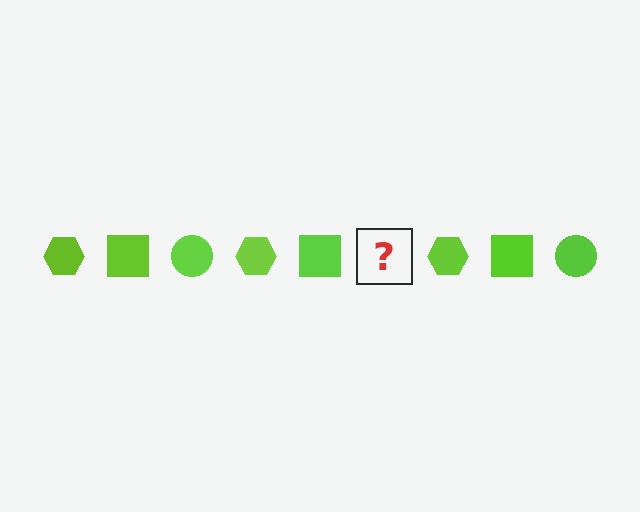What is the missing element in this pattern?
The missing element is a lime circle.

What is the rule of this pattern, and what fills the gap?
The rule is that the pattern cycles through hexagon, square, circle shapes in lime. The gap should be filled with a lime circle.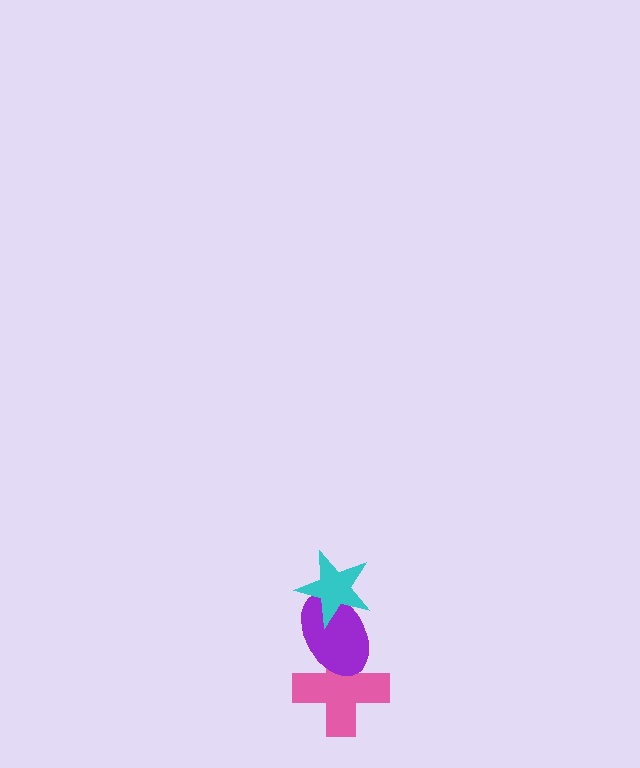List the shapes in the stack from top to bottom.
From top to bottom: the cyan star, the purple ellipse, the pink cross.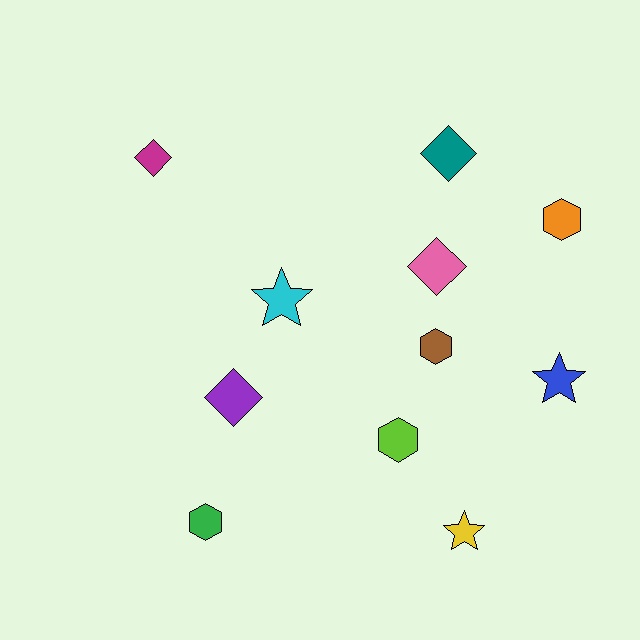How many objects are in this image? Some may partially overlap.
There are 11 objects.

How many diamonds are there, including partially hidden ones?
There are 4 diamonds.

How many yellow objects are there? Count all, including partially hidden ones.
There is 1 yellow object.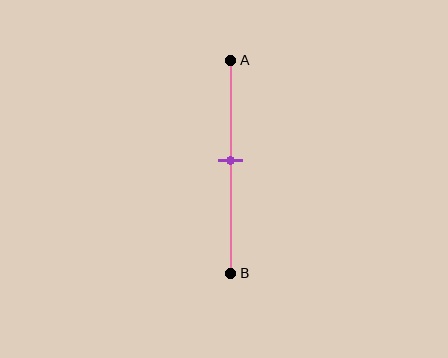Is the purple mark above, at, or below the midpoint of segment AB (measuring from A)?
The purple mark is above the midpoint of segment AB.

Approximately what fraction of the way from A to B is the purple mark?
The purple mark is approximately 45% of the way from A to B.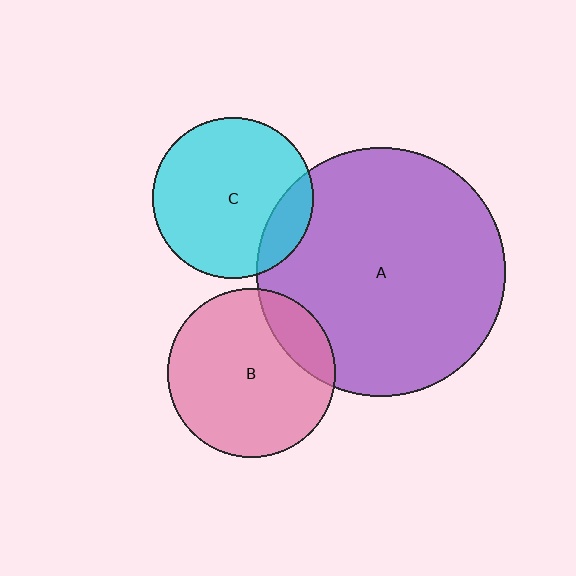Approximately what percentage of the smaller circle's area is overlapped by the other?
Approximately 15%.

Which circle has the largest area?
Circle A (purple).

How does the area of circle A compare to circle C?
Approximately 2.4 times.